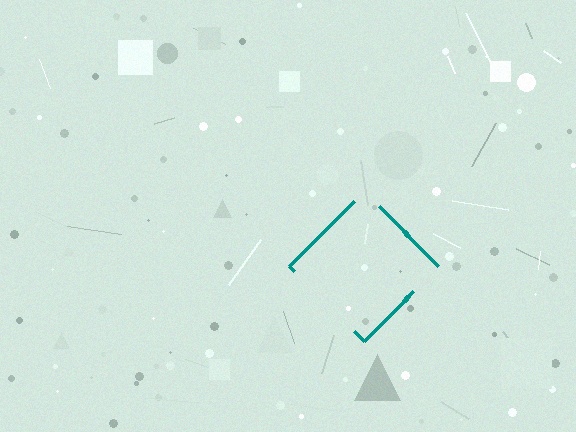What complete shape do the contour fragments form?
The contour fragments form a diamond.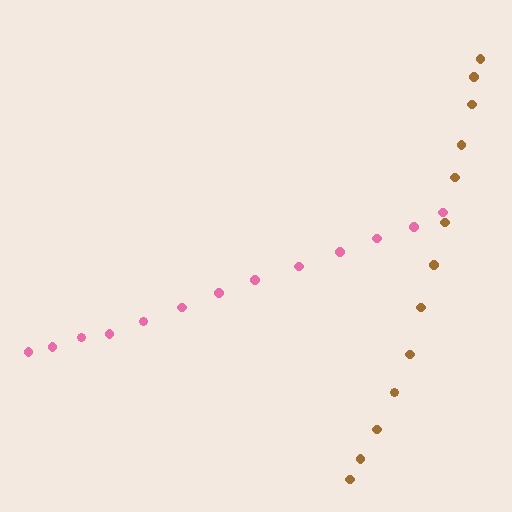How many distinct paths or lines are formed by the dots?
There are 2 distinct paths.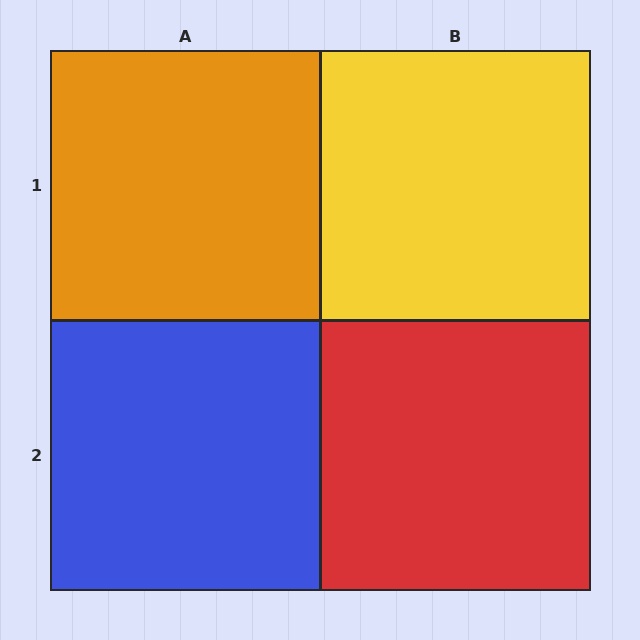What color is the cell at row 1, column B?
Yellow.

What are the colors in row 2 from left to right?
Blue, red.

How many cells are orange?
1 cell is orange.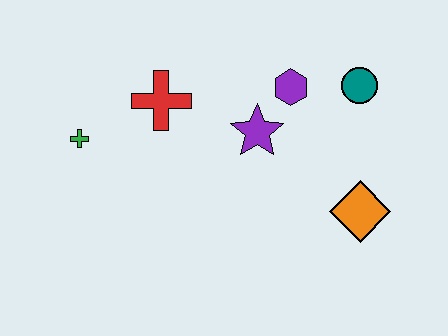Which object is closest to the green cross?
The red cross is closest to the green cross.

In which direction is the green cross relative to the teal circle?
The green cross is to the left of the teal circle.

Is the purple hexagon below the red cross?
No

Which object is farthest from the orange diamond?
The green cross is farthest from the orange diamond.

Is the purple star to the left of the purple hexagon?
Yes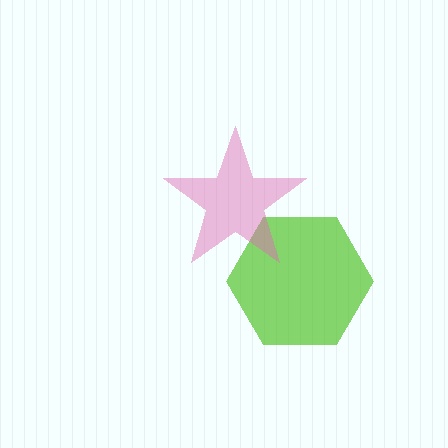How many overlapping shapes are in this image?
There are 2 overlapping shapes in the image.